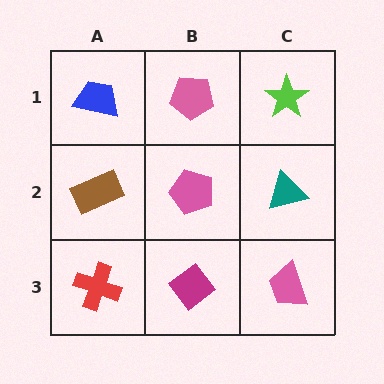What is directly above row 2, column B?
A pink pentagon.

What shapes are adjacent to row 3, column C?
A teal triangle (row 2, column C), a magenta diamond (row 3, column B).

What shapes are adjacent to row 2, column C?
A lime star (row 1, column C), a pink trapezoid (row 3, column C), a pink pentagon (row 2, column B).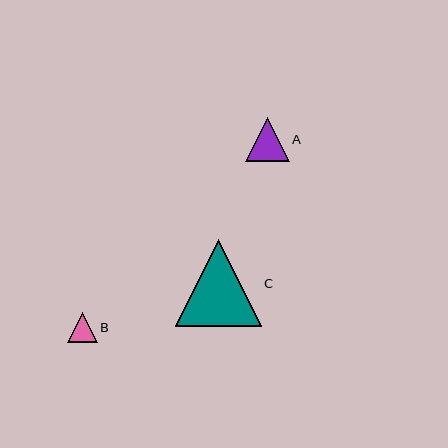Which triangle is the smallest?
Triangle B is the smallest with a size of approximately 30 pixels.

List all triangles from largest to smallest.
From largest to smallest: C, A, B.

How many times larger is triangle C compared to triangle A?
Triangle C is approximately 1.9 times the size of triangle A.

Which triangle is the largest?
Triangle C is the largest with a size of approximately 86 pixels.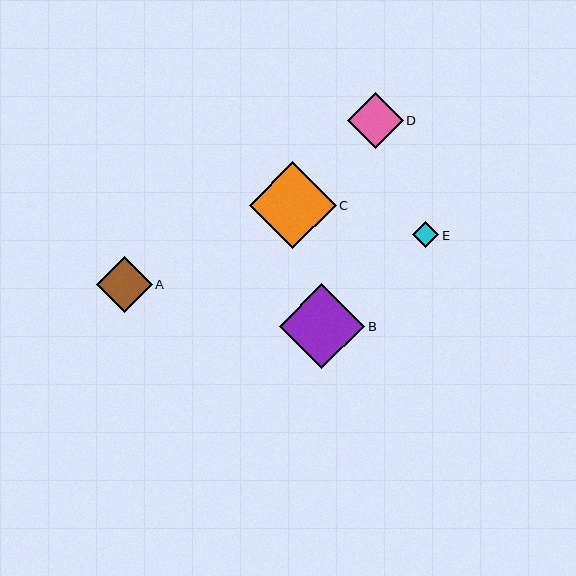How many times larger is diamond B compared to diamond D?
Diamond B is approximately 1.5 times the size of diamond D.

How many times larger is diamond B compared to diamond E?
Diamond B is approximately 3.3 times the size of diamond E.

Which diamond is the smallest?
Diamond E is the smallest with a size of approximately 26 pixels.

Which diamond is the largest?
Diamond C is the largest with a size of approximately 87 pixels.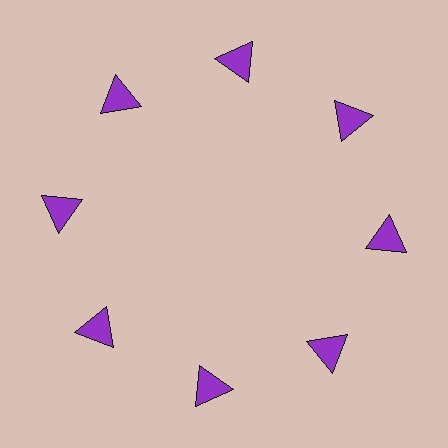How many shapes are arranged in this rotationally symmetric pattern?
There are 8 shapes, arranged in 8 groups of 1.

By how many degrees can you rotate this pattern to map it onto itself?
The pattern maps onto itself every 45 degrees of rotation.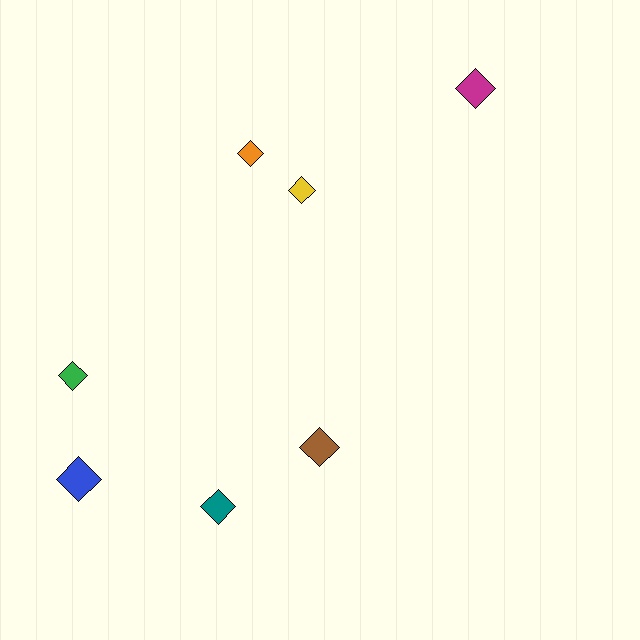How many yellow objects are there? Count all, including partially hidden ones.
There is 1 yellow object.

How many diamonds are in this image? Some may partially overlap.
There are 7 diamonds.